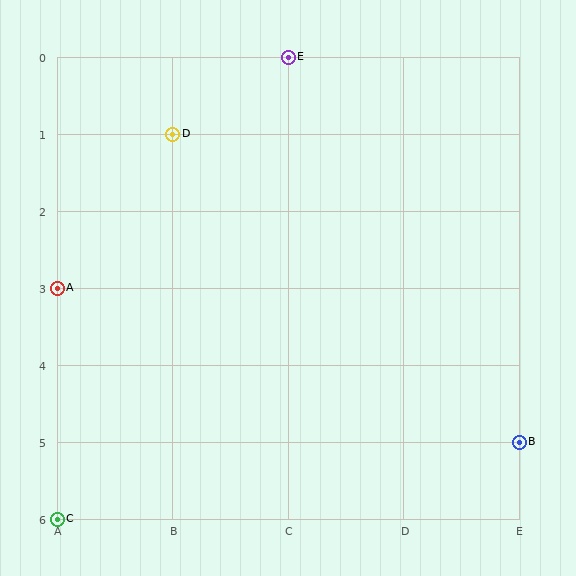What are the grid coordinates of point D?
Point D is at grid coordinates (B, 1).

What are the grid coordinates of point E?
Point E is at grid coordinates (C, 0).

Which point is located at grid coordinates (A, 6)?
Point C is at (A, 6).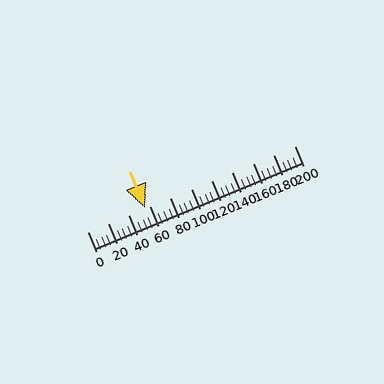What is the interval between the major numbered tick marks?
The major tick marks are spaced 20 units apart.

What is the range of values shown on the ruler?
The ruler shows values from 0 to 200.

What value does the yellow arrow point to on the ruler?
The yellow arrow points to approximately 56.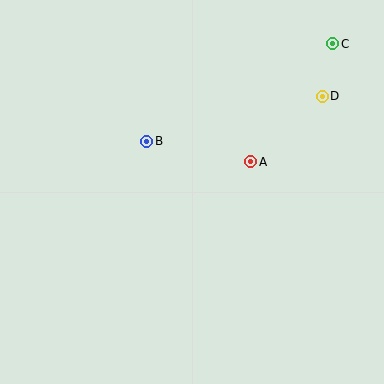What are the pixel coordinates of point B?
Point B is at (147, 141).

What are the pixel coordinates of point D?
Point D is at (322, 96).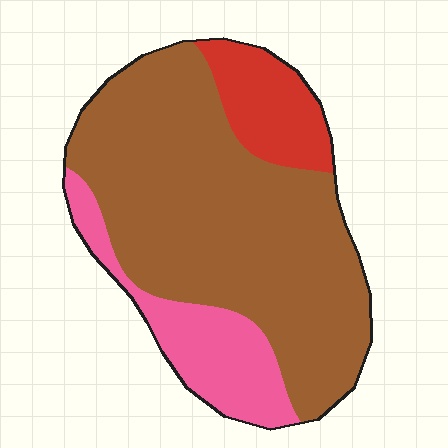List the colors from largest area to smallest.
From largest to smallest: brown, pink, red.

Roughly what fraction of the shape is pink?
Pink covers 18% of the shape.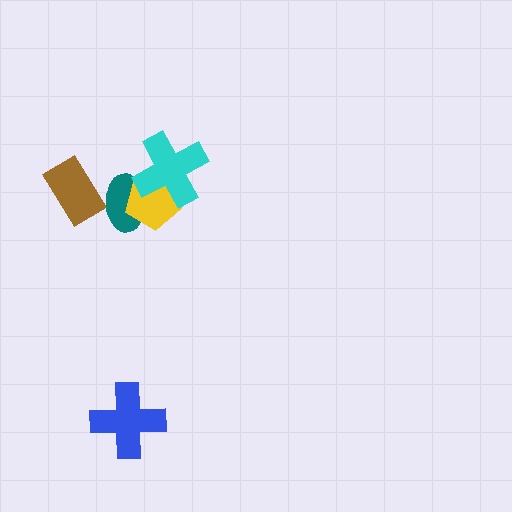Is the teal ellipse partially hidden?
Yes, it is partially covered by another shape.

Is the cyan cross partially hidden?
No, no other shape covers it.